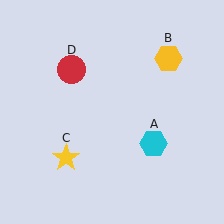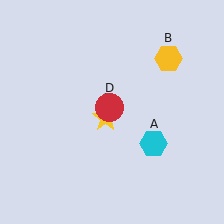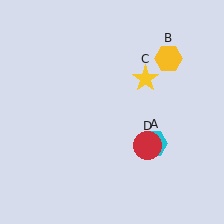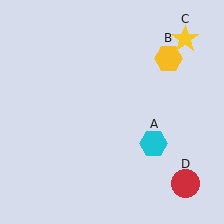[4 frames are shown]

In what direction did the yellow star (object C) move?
The yellow star (object C) moved up and to the right.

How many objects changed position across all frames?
2 objects changed position: yellow star (object C), red circle (object D).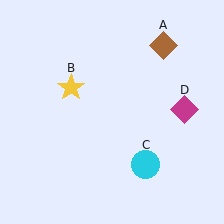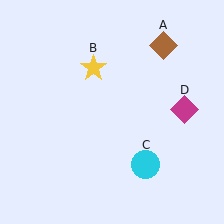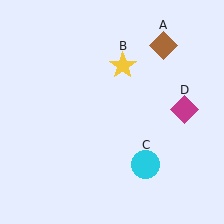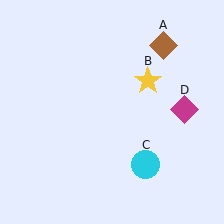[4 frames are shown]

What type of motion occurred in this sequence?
The yellow star (object B) rotated clockwise around the center of the scene.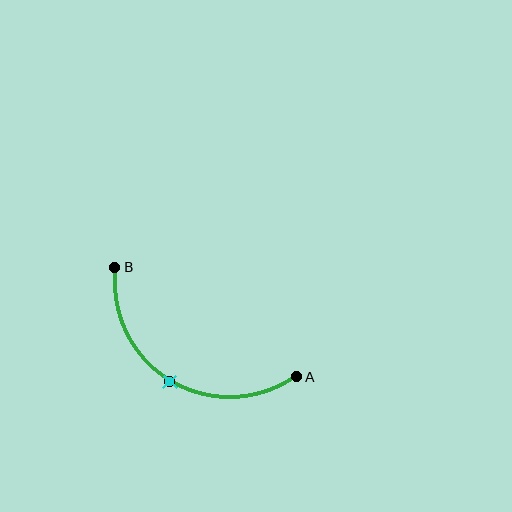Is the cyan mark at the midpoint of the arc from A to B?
Yes. The cyan mark lies on the arc at equal arc-length from both A and B — it is the arc midpoint.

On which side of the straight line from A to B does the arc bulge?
The arc bulges below the straight line connecting A and B.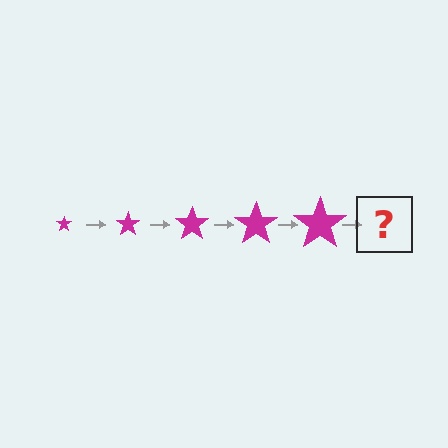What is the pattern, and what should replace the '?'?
The pattern is that the star gets progressively larger each step. The '?' should be a magenta star, larger than the previous one.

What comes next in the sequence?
The next element should be a magenta star, larger than the previous one.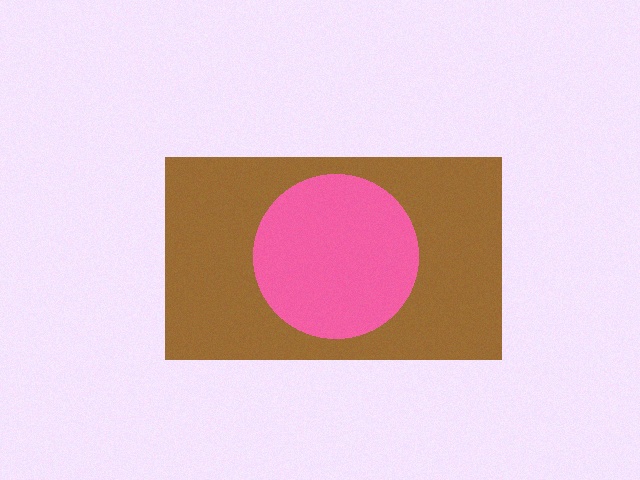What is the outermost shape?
The brown rectangle.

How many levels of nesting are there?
2.